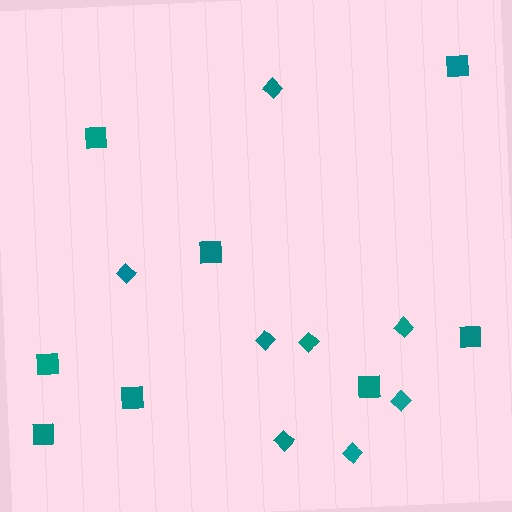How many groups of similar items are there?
There are 2 groups: one group of squares (8) and one group of diamonds (8).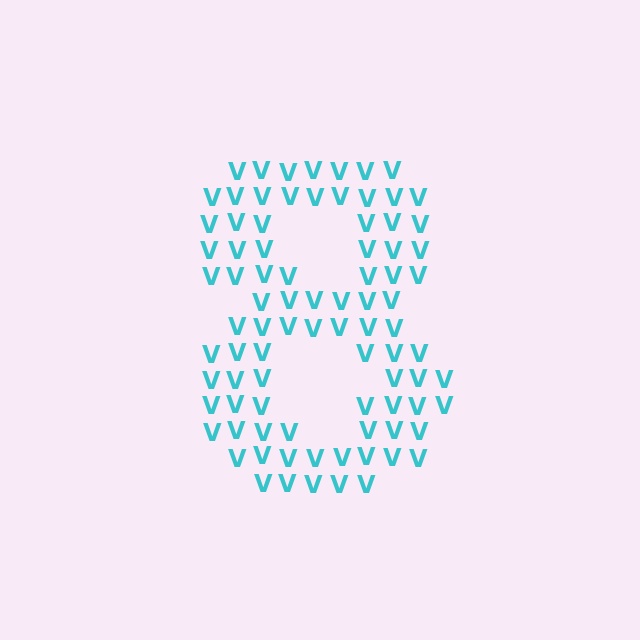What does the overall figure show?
The overall figure shows the digit 8.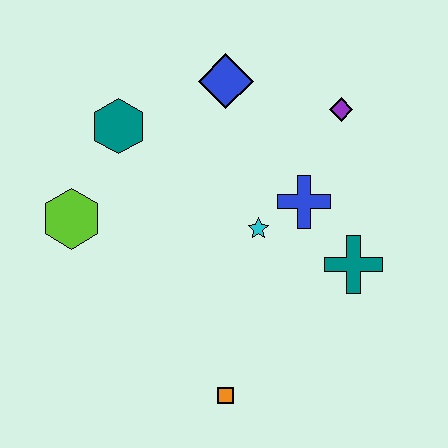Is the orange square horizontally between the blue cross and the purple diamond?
No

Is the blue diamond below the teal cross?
No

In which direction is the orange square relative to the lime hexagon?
The orange square is below the lime hexagon.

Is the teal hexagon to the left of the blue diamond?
Yes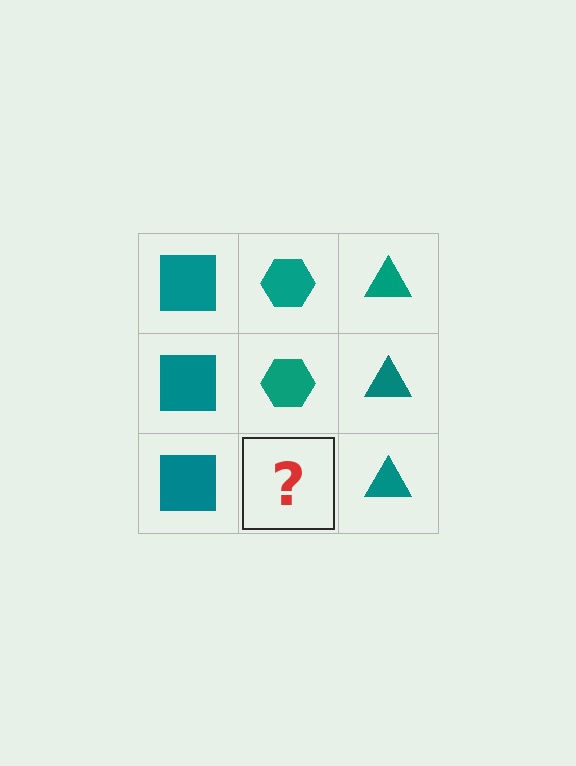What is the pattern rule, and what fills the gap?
The rule is that each column has a consistent shape. The gap should be filled with a teal hexagon.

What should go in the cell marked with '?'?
The missing cell should contain a teal hexagon.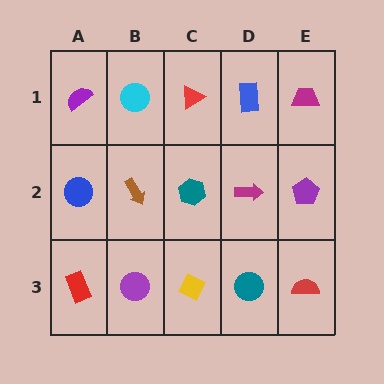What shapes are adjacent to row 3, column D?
A magenta arrow (row 2, column D), a yellow diamond (row 3, column C), a red semicircle (row 3, column E).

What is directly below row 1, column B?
A brown arrow.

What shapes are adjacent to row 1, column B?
A brown arrow (row 2, column B), a purple semicircle (row 1, column A), a red triangle (row 1, column C).